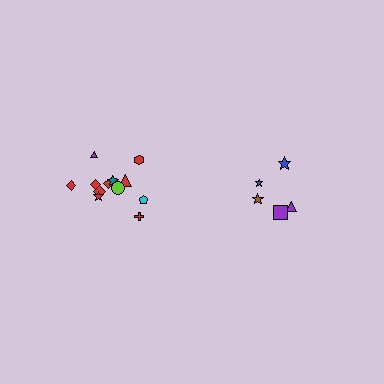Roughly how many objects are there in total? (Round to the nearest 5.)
Roughly 15 objects in total.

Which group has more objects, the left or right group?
The left group.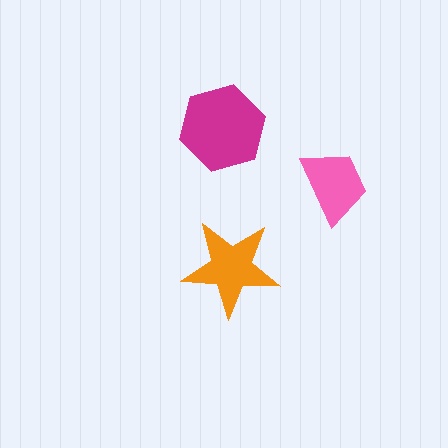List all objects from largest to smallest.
The magenta hexagon, the orange star, the pink trapezoid.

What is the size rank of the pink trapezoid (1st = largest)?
3rd.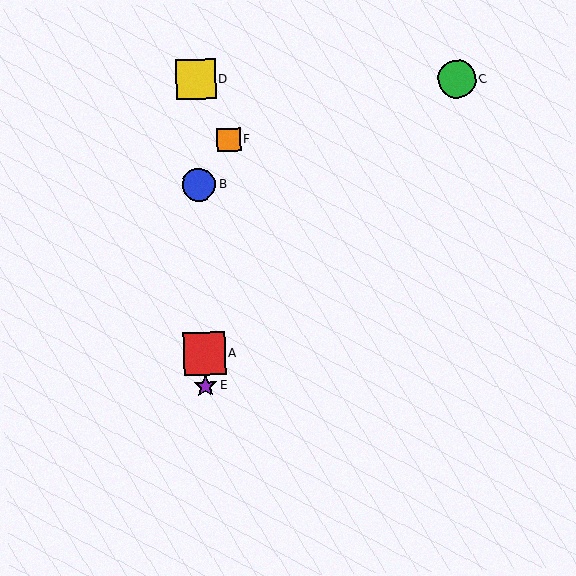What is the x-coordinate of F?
Object F is at x≈229.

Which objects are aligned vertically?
Objects A, B, D, E are aligned vertically.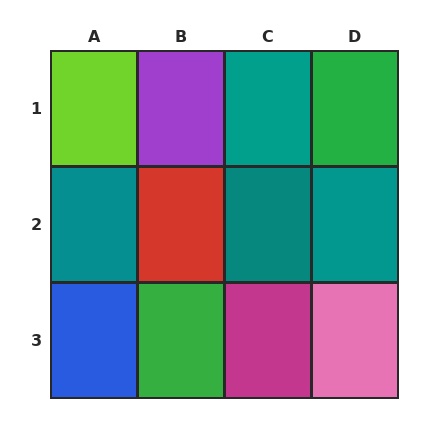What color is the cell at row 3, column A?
Blue.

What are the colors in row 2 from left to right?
Teal, red, teal, teal.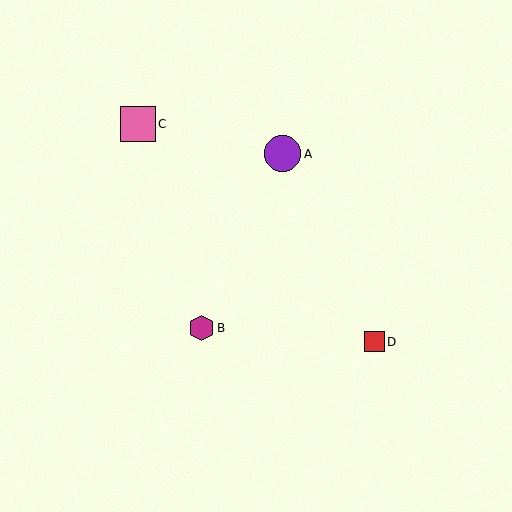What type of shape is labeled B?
Shape B is a magenta hexagon.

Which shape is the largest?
The purple circle (labeled A) is the largest.